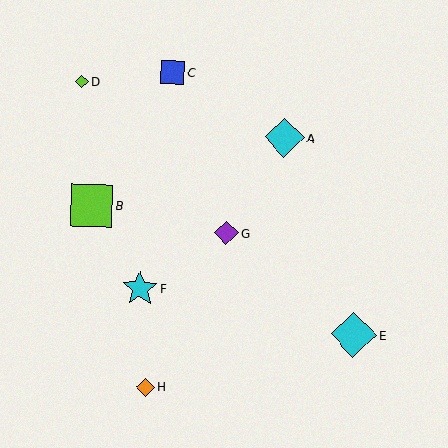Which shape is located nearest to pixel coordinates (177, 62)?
The blue square (labeled C) at (173, 72) is nearest to that location.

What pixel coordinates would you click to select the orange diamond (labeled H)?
Click at (145, 387) to select the orange diamond H.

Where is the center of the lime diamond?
The center of the lime diamond is at (82, 81).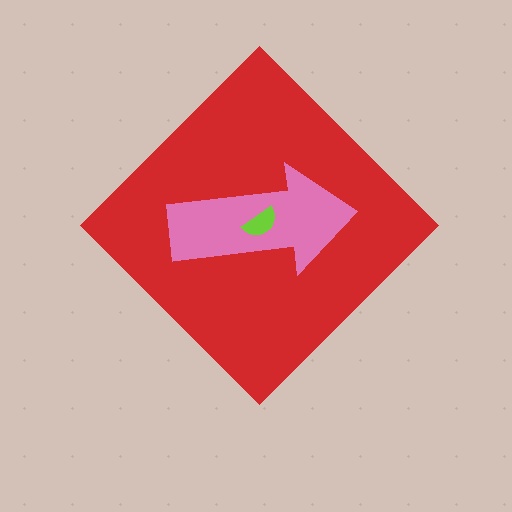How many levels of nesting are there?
3.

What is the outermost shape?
The red diamond.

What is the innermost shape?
The lime semicircle.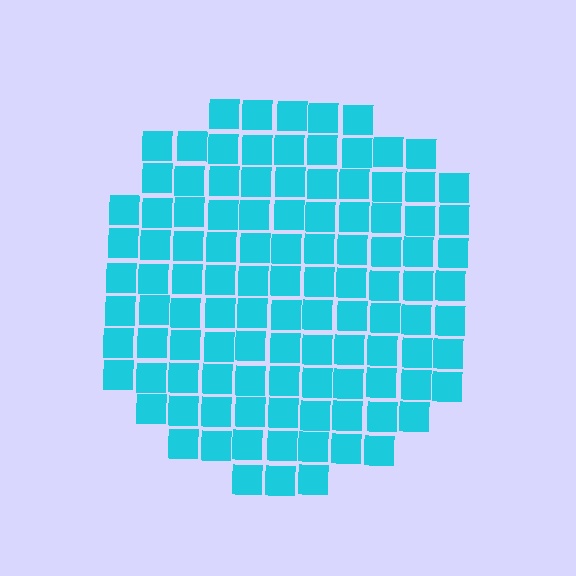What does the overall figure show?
The overall figure shows a circle.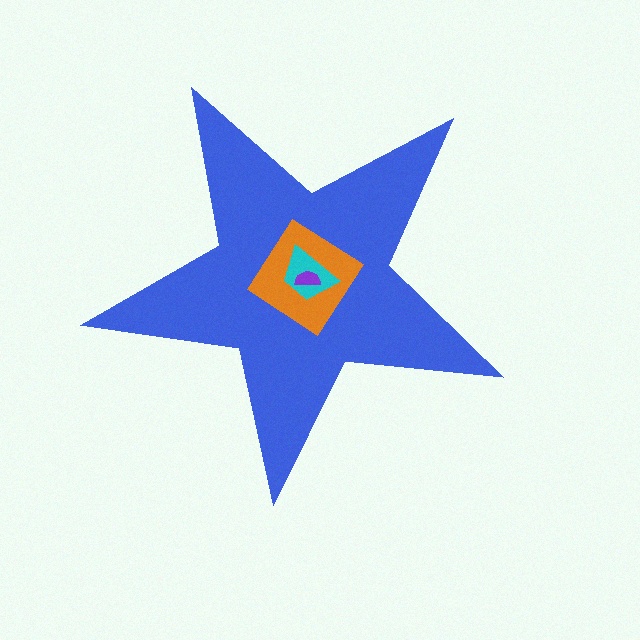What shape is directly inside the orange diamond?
The cyan trapezoid.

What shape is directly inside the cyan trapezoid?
The purple semicircle.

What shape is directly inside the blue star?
The orange diamond.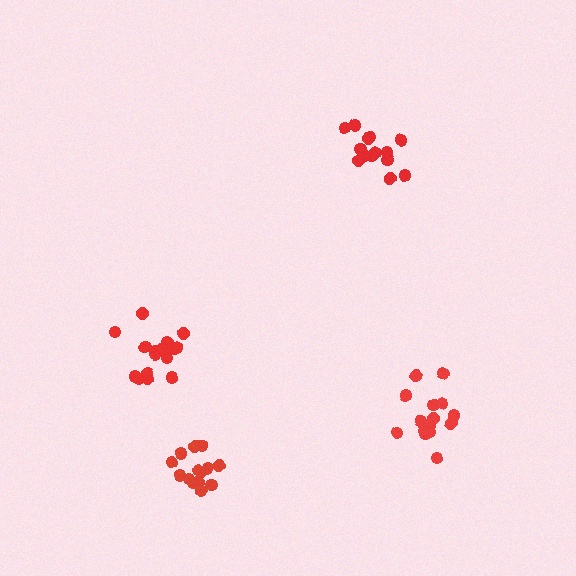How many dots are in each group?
Group 1: 15 dots, Group 2: 18 dots, Group 3: 14 dots, Group 4: 14 dots (61 total).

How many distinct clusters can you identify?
There are 4 distinct clusters.